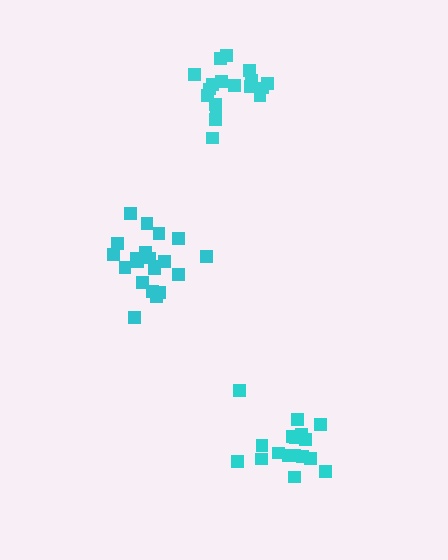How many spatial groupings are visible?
There are 3 spatial groupings.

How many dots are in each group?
Group 1: 21 dots, Group 2: 17 dots, Group 3: 18 dots (56 total).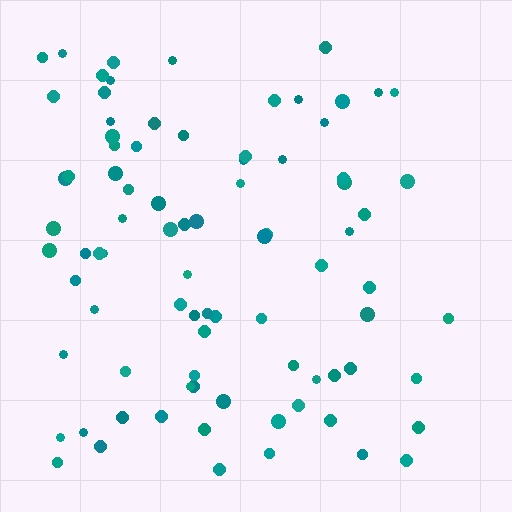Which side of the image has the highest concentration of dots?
The left.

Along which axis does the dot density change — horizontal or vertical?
Horizontal.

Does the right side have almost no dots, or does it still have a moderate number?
Still a moderate number, just noticeably fewer than the left.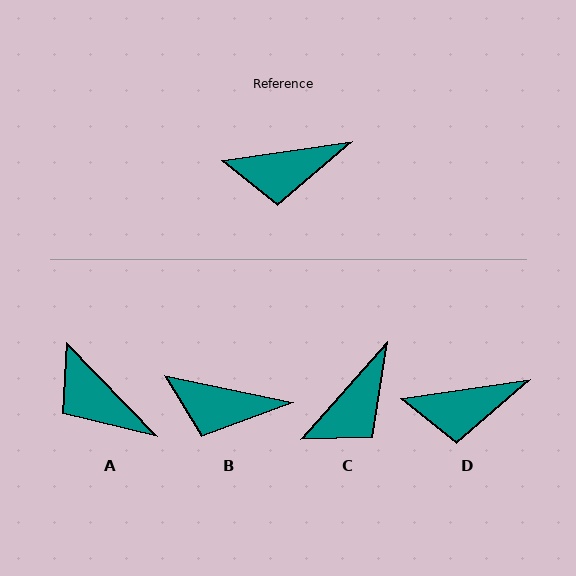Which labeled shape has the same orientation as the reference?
D.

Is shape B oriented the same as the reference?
No, it is off by about 20 degrees.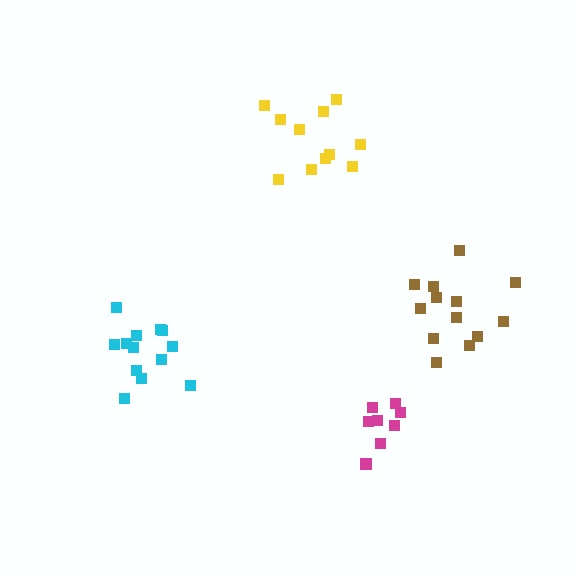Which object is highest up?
The yellow cluster is topmost.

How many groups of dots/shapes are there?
There are 4 groups.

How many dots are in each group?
Group 1: 13 dots, Group 2: 13 dots, Group 3: 11 dots, Group 4: 8 dots (45 total).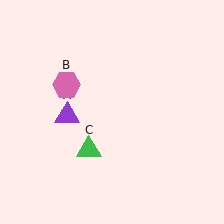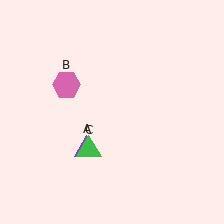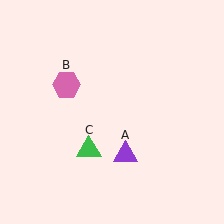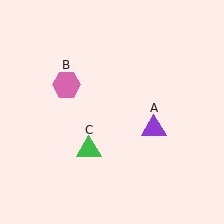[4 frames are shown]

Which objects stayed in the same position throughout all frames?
Pink hexagon (object B) and green triangle (object C) remained stationary.